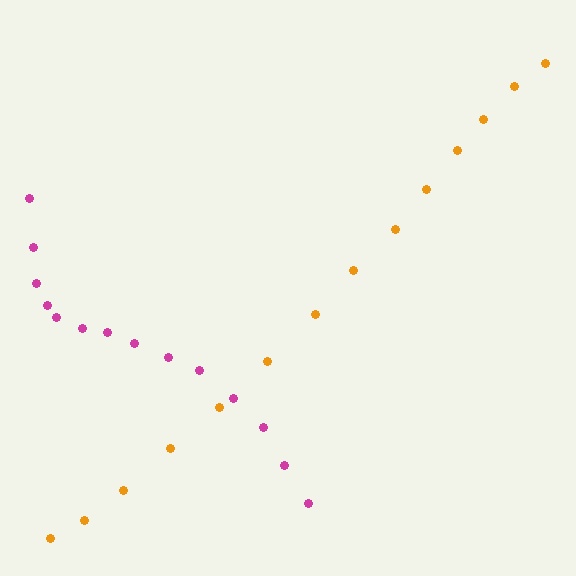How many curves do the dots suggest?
There are 2 distinct paths.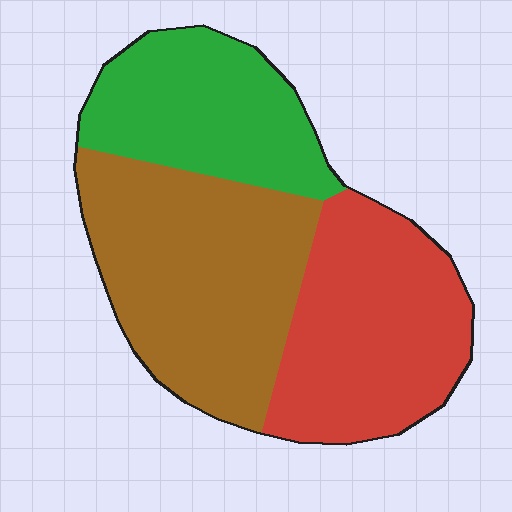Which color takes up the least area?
Green, at roughly 25%.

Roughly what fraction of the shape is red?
Red covers about 35% of the shape.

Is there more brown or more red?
Brown.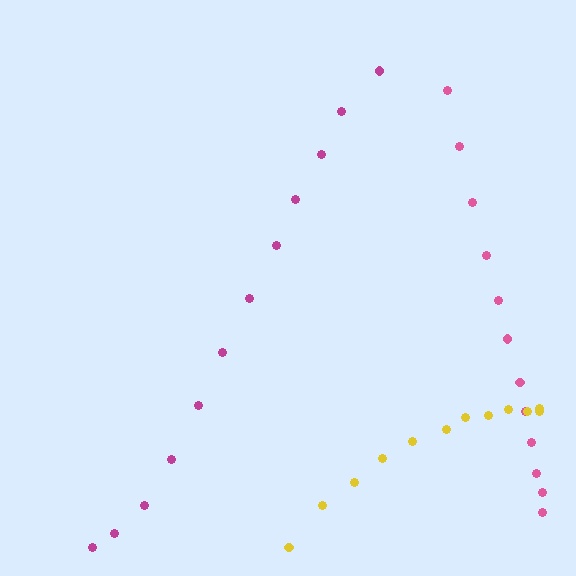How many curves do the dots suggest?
There are 3 distinct paths.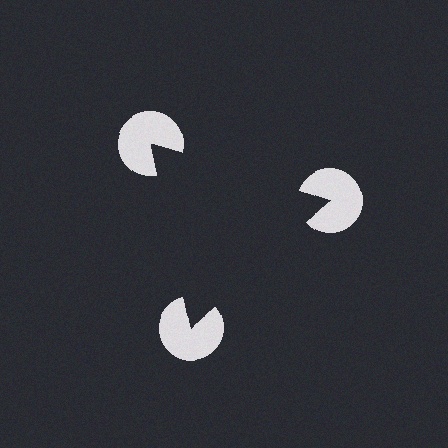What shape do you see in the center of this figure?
An illusory triangle — its edges are inferred from the aligned wedge cuts in the pac-man discs, not physically drawn.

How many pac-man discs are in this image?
There are 3 — one at each vertex of the illusory triangle.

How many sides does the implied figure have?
3 sides.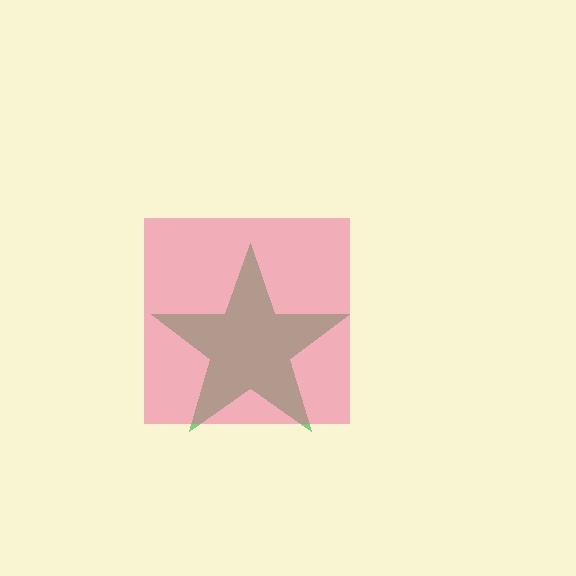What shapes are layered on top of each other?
The layered shapes are: a green star, a pink square.